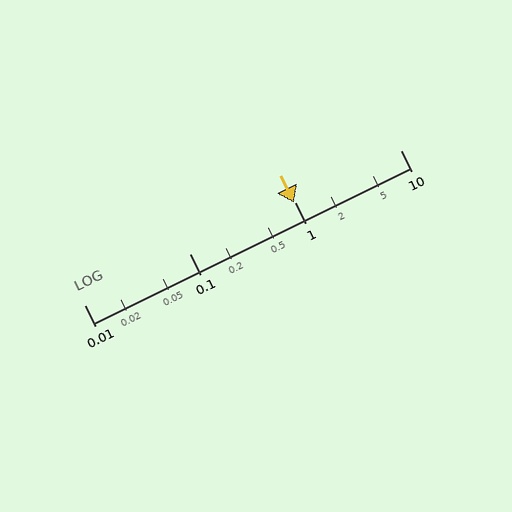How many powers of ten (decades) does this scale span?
The scale spans 3 decades, from 0.01 to 10.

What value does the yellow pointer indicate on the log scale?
The pointer indicates approximately 0.97.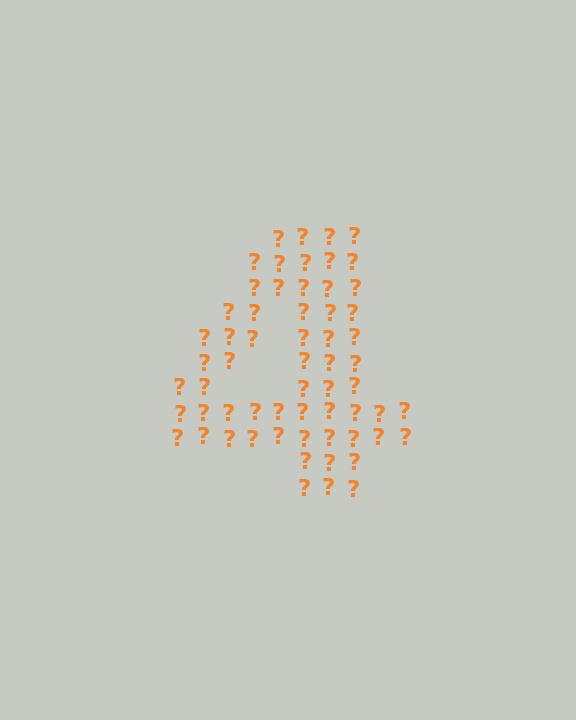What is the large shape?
The large shape is the digit 4.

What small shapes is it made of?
It is made of small question marks.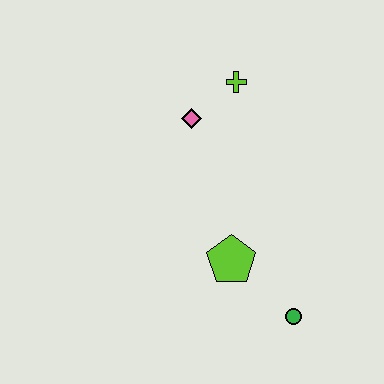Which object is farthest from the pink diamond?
The green circle is farthest from the pink diamond.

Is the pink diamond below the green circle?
No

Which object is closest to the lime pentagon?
The green circle is closest to the lime pentagon.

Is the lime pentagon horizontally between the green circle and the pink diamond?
Yes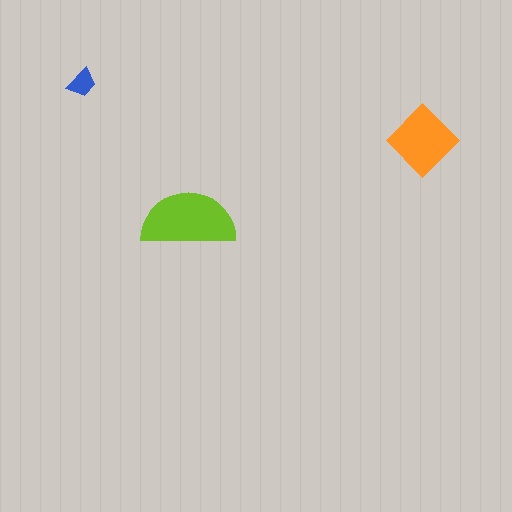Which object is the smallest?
The blue trapezoid.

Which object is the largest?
The lime semicircle.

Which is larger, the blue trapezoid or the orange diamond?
The orange diamond.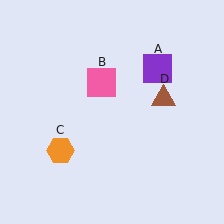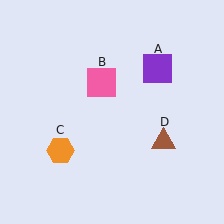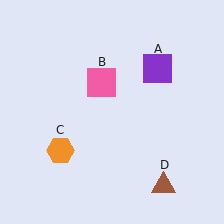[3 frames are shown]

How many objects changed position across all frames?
1 object changed position: brown triangle (object D).